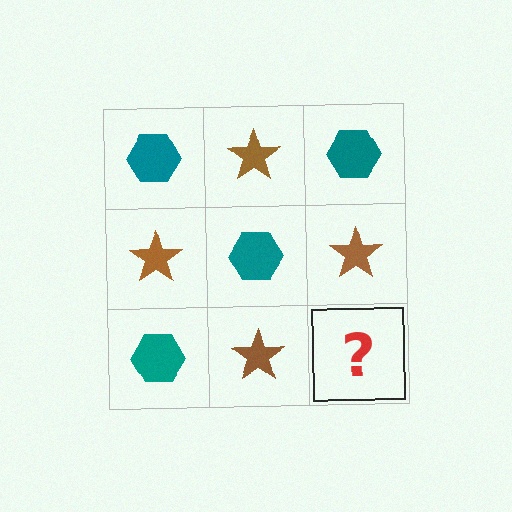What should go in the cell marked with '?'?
The missing cell should contain a teal hexagon.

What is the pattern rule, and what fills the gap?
The rule is that it alternates teal hexagon and brown star in a checkerboard pattern. The gap should be filled with a teal hexagon.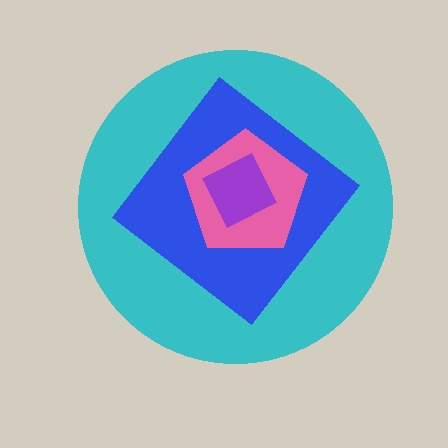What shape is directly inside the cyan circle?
The blue diamond.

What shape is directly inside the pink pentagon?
The purple diamond.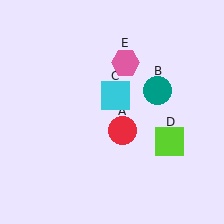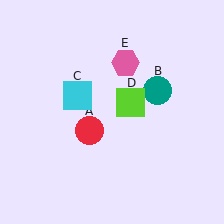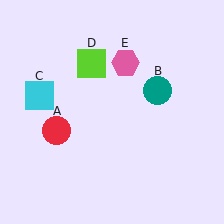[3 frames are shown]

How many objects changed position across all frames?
3 objects changed position: red circle (object A), cyan square (object C), lime square (object D).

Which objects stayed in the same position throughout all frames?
Teal circle (object B) and pink hexagon (object E) remained stationary.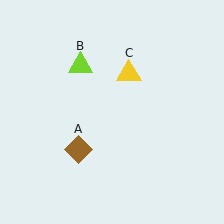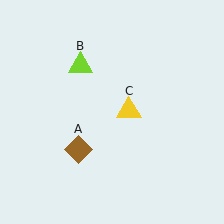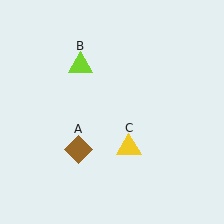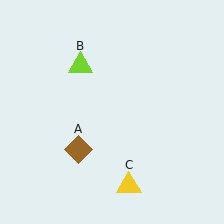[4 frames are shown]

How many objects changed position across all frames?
1 object changed position: yellow triangle (object C).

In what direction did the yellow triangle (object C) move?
The yellow triangle (object C) moved down.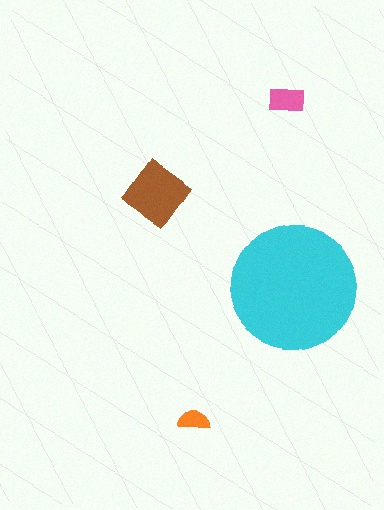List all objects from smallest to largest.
The orange semicircle, the pink rectangle, the brown diamond, the cyan circle.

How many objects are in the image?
There are 4 objects in the image.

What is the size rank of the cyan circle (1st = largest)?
1st.